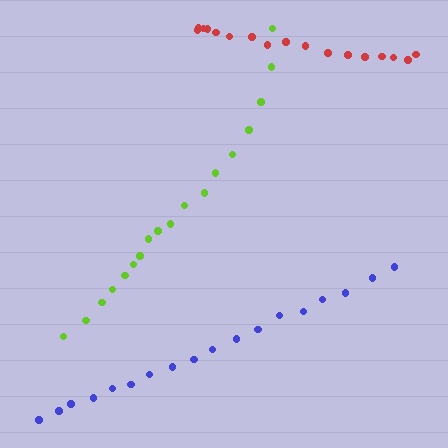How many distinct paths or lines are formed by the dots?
There are 3 distinct paths.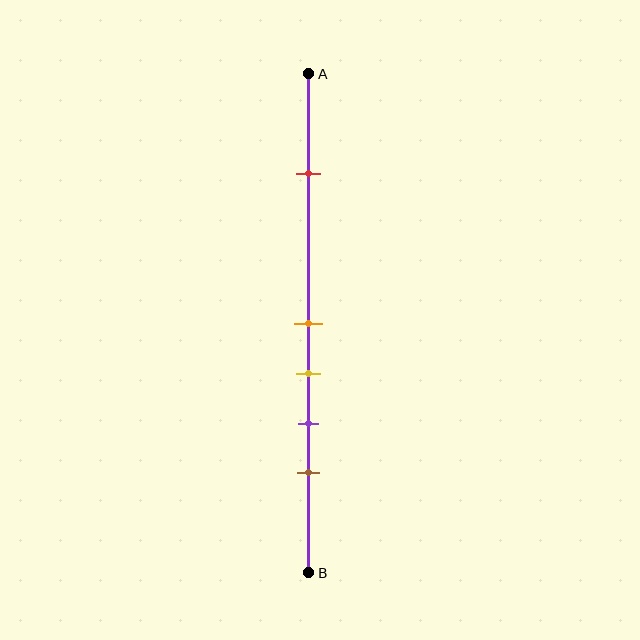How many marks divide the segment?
There are 5 marks dividing the segment.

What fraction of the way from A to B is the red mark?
The red mark is approximately 20% (0.2) of the way from A to B.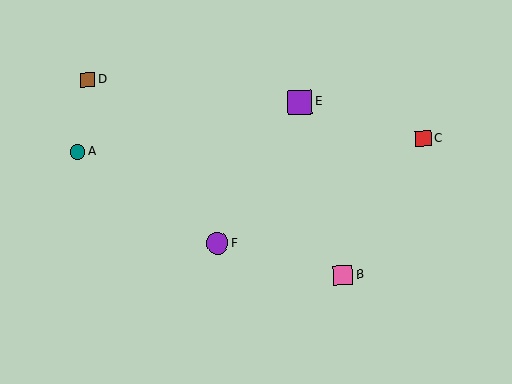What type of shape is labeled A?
Shape A is a teal circle.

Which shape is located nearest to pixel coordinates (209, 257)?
The purple circle (labeled F) at (217, 243) is nearest to that location.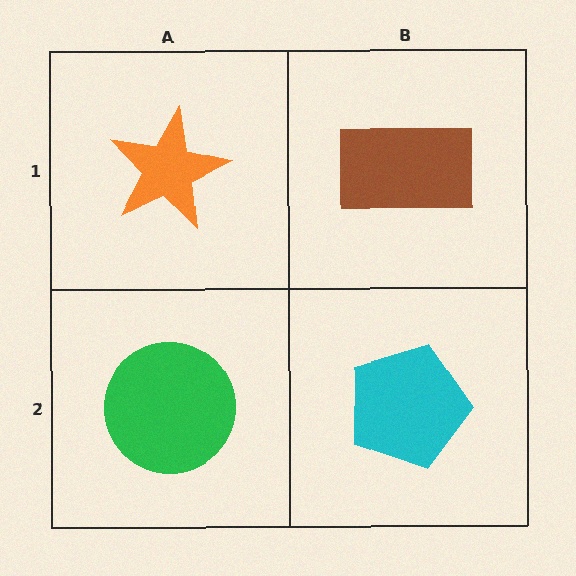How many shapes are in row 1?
2 shapes.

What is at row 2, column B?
A cyan pentagon.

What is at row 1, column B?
A brown rectangle.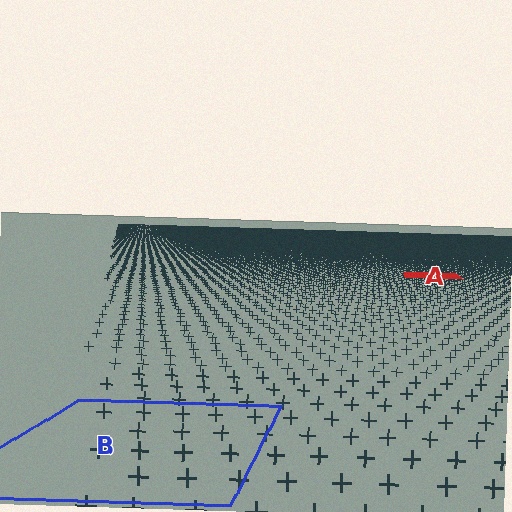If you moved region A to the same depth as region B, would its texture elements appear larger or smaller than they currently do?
They would appear larger. At a closer depth, the same texture elements are projected at a bigger on-screen size.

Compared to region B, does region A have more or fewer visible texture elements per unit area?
Region A has more texture elements per unit area — they are packed more densely because it is farther away.